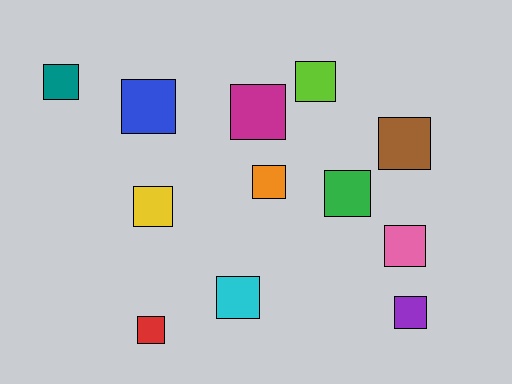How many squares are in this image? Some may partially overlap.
There are 12 squares.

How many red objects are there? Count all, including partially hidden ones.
There is 1 red object.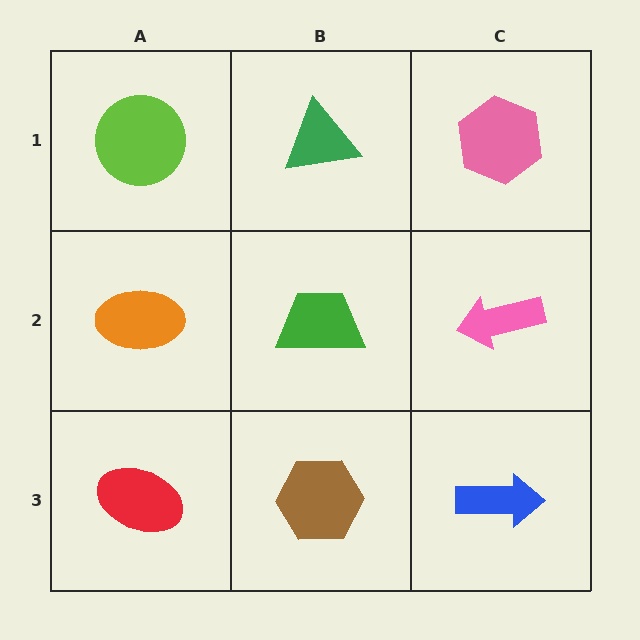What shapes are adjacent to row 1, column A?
An orange ellipse (row 2, column A), a green triangle (row 1, column B).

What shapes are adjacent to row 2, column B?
A green triangle (row 1, column B), a brown hexagon (row 3, column B), an orange ellipse (row 2, column A), a pink arrow (row 2, column C).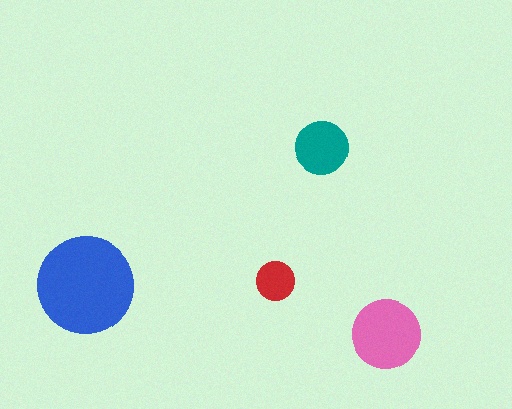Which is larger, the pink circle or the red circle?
The pink one.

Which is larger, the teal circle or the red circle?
The teal one.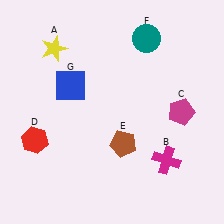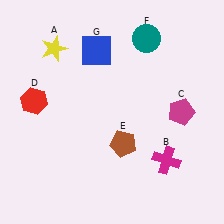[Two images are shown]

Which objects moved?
The objects that moved are: the red hexagon (D), the blue square (G).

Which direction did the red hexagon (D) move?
The red hexagon (D) moved up.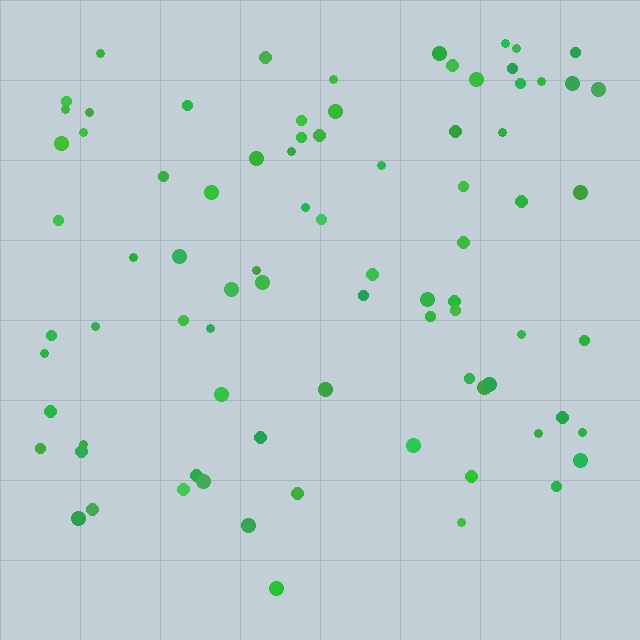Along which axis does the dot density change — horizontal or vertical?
Vertical.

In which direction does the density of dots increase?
From bottom to top, with the top side densest.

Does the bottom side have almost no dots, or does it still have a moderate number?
Still a moderate number, just noticeably fewer than the top.